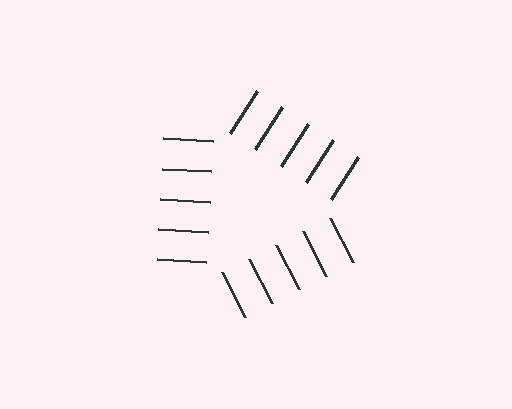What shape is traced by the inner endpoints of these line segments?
An illusory triangle — the line segments terminate on its edges but no continuous stroke is drawn.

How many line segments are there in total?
15 — 5 along each of the 3 edges.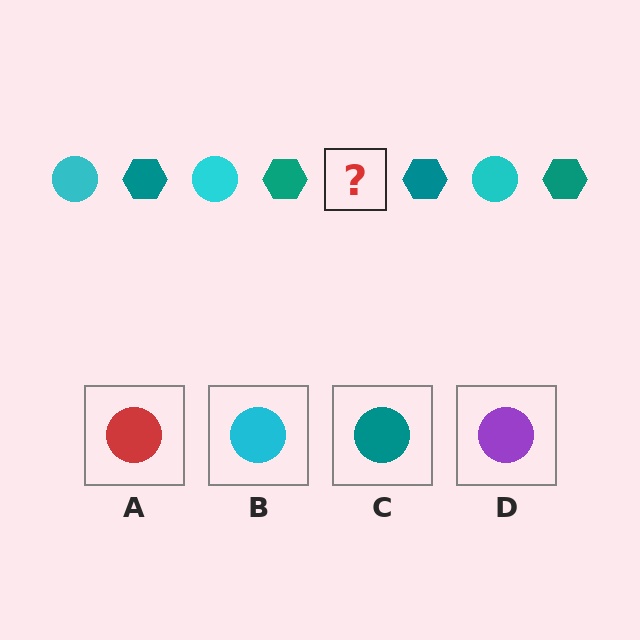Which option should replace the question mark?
Option B.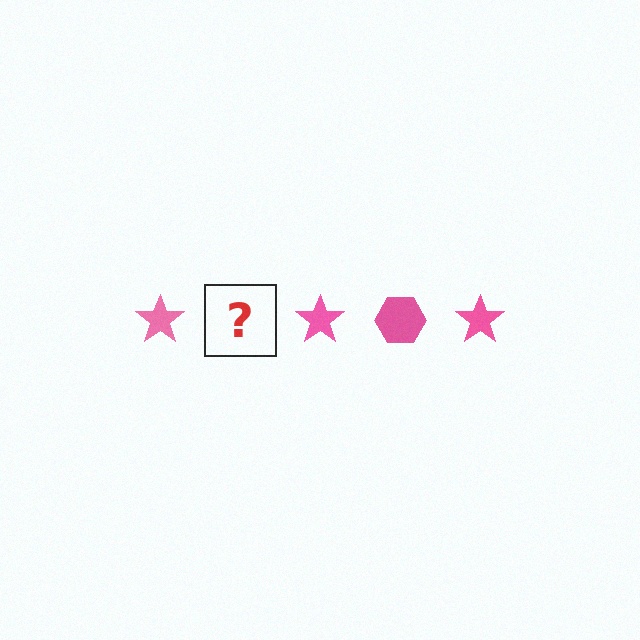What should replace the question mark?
The question mark should be replaced with a pink hexagon.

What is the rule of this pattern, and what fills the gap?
The rule is that the pattern cycles through star, hexagon shapes in pink. The gap should be filled with a pink hexagon.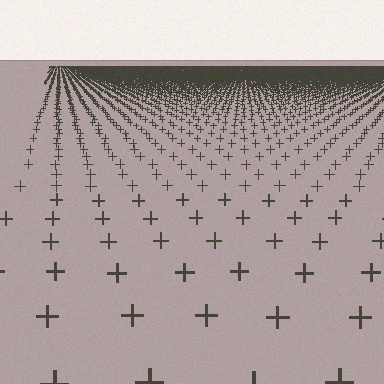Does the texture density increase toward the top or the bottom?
Density increases toward the top.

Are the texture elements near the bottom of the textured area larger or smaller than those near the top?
Larger. Near the bottom, elements are closer to the viewer and appear at a bigger on-screen size.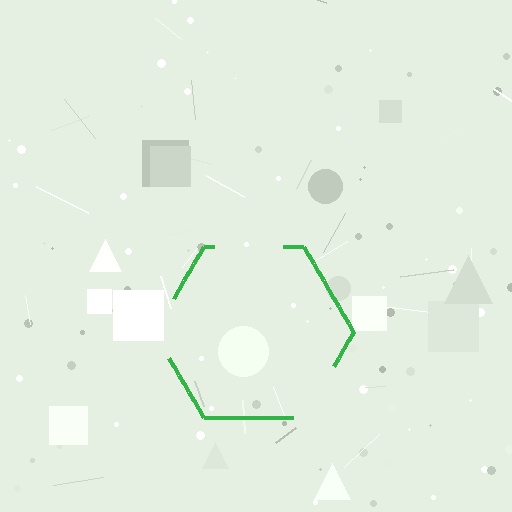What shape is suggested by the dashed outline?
The dashed outline suggests a hexagon.